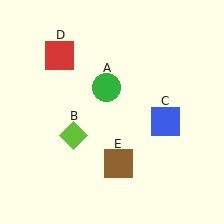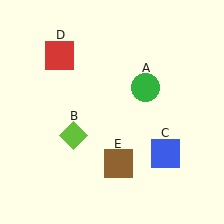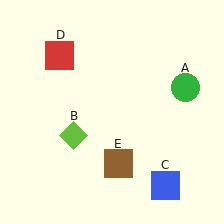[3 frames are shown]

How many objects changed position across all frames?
2 objects changed position: green circle (object A), blue square (object C).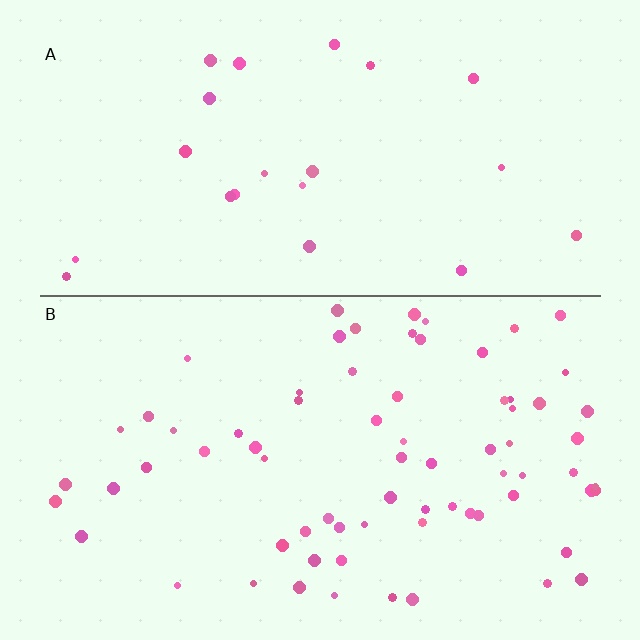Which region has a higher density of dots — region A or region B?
B (the bottom).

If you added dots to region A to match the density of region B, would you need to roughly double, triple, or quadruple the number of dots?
Approximately triple.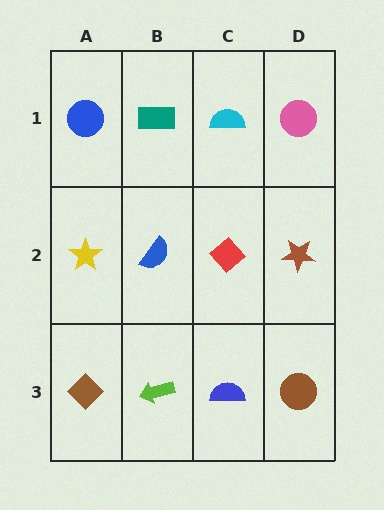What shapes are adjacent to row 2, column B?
A teal rectangle (row 1, column B), a lime arrow (row 3, column B), a yellow star (row 2, column A), a red diamond (row 2, column C).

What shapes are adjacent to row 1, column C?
A red diamond (row 2, column C), a teal rectangle (row 1, column B), a pink circle (row 1, column D).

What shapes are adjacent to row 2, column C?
A cyan semicircle (row 1, column C), a blue semicircle (row 3, column C), a blue semicircle (row 2, column B), a brown star (row 2, column D).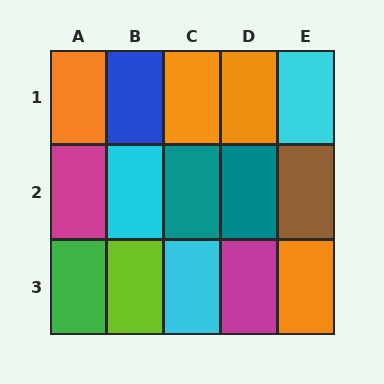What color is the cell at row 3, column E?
Orange.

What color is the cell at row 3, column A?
Green.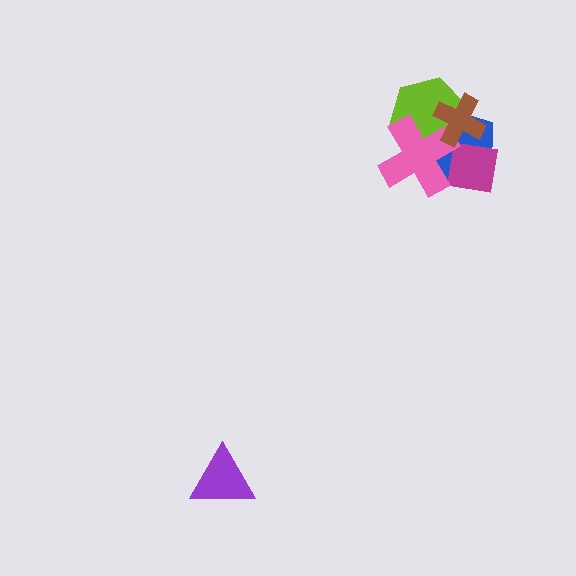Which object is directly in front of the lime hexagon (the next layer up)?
The pink cross is directly in front of the lime hexagon.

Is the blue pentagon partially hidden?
Yes, it is partially covered by another shape.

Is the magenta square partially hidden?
Yes, it is partially covered by another shape.